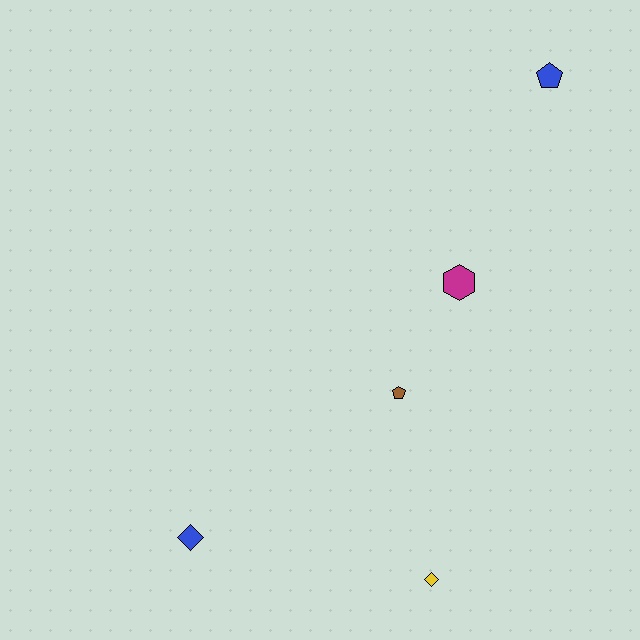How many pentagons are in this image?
There are 2 pentagons.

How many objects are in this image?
There are 5 objects.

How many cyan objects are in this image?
There are no cyan objects.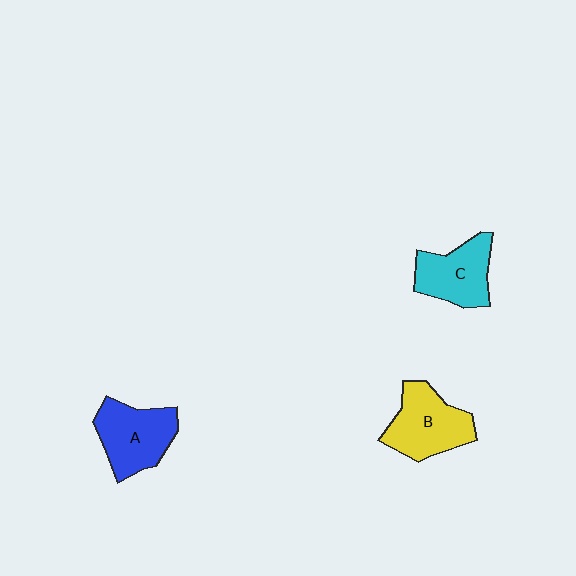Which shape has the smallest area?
Shape C (cyan).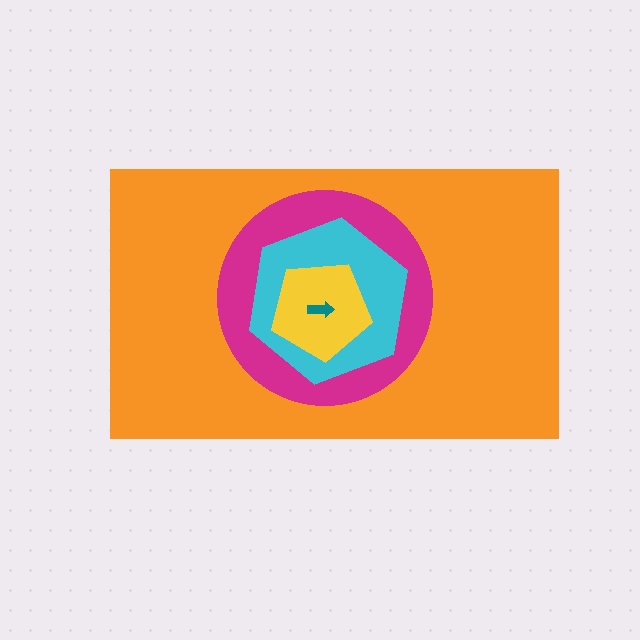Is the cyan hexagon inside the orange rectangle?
Yes.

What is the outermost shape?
The orange rectangle.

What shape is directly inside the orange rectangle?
The magenta circle.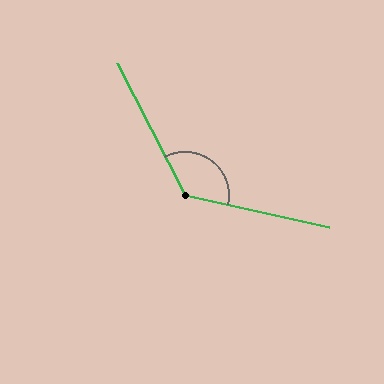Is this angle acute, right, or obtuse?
It is obtuse.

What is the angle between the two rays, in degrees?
Approximately 130 degrees.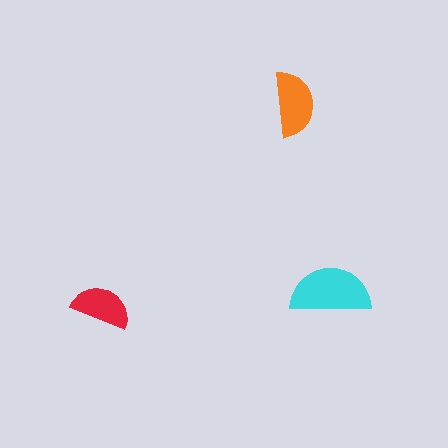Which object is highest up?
The orange semicircle is topmost.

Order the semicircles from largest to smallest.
the cyan one, the orange one, the red one.